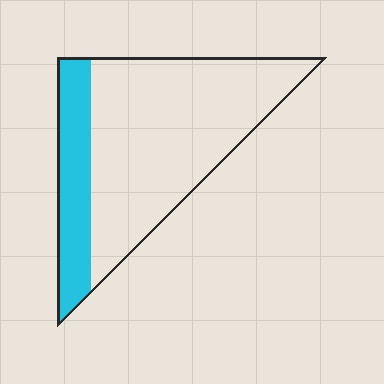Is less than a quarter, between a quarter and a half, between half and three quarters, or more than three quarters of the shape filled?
Less than a quarter.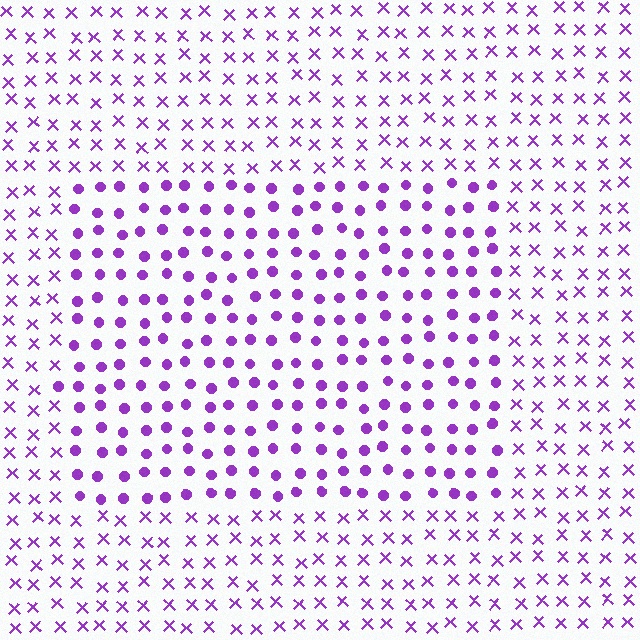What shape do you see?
I see a rectangle.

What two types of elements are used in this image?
The image uses circles inside the rectangle region and X marks outside it.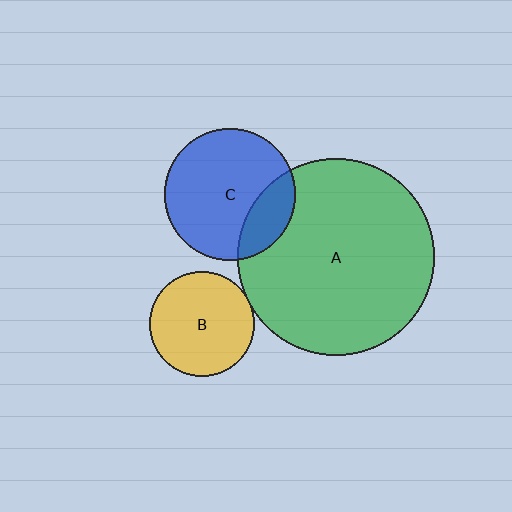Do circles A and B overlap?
Yes.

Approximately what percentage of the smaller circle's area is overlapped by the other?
Approximately 5%.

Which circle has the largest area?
Circle A (green).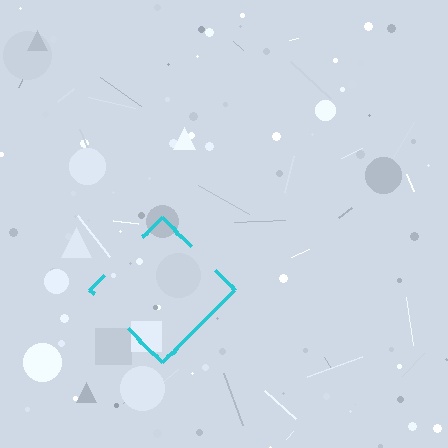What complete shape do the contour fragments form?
The contour fragments form a diamond.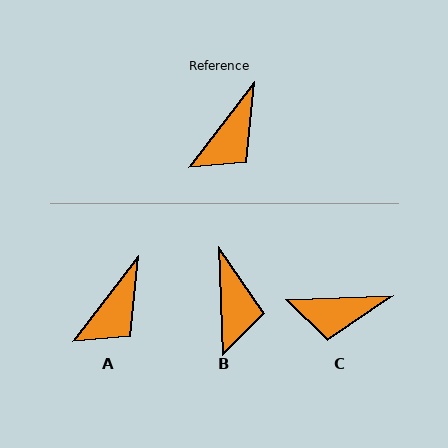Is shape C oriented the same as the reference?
No, it is off by about 50 degrees.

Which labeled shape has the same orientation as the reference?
A.